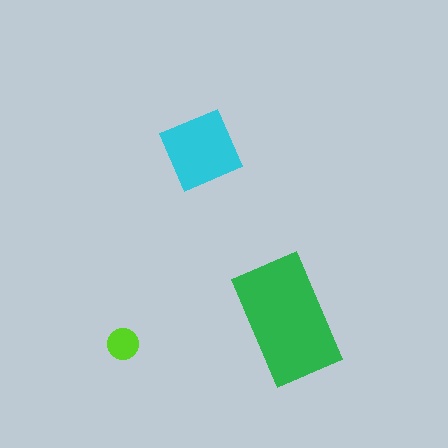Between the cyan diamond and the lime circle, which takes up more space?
The cyan diamond.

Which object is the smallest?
The lime circle.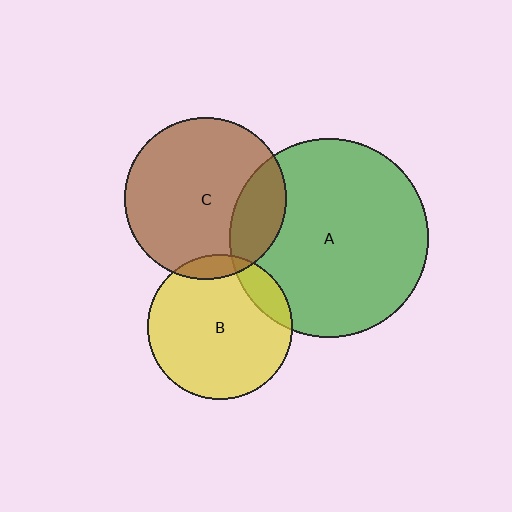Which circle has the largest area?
Circle A (green).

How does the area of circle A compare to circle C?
Approximately 1.5 times.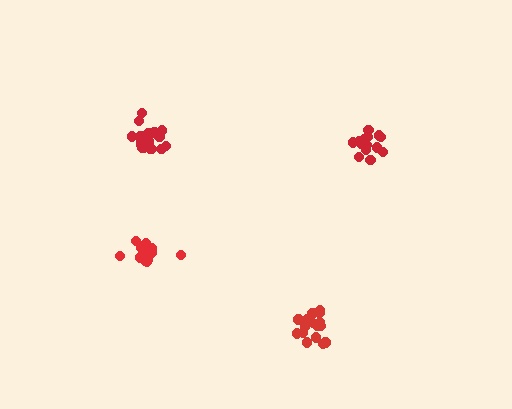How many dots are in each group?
Group 1: 17 dots, Group 2: 18 dots, Group 3: 14 dots, Group 4: 15 dots (64 total).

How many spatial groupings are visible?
There are 4 spatial groupings.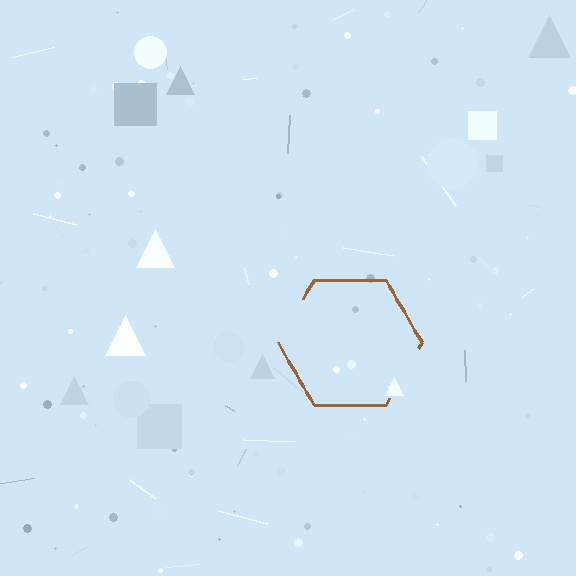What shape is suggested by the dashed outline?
The dashed outline suggests a hexagon.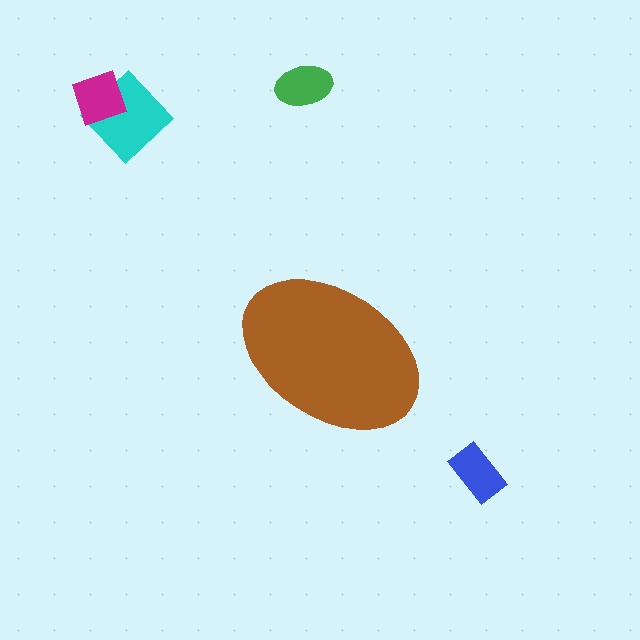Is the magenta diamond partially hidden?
No, the magenta diamond is fully visible.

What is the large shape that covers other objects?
A brown ellipse.